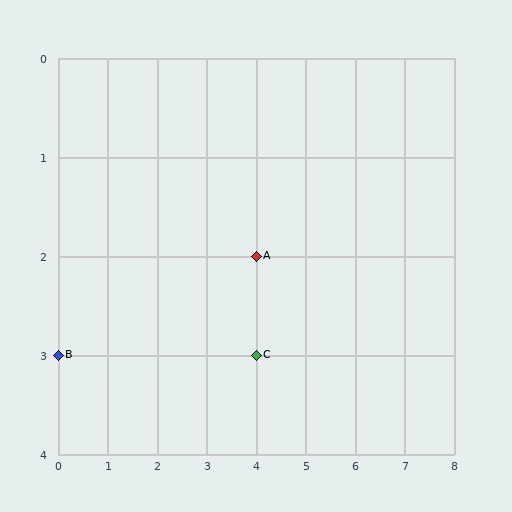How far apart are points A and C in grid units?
Points A and C are 1 row apart.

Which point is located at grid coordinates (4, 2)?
Point A is at (4, 2).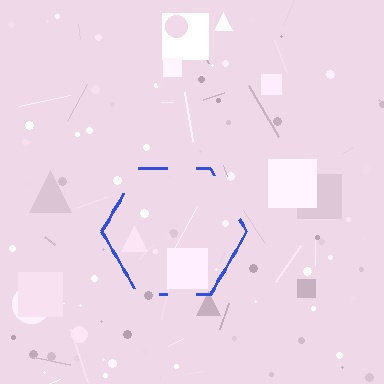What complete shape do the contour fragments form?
The contour fragments form a hexagon.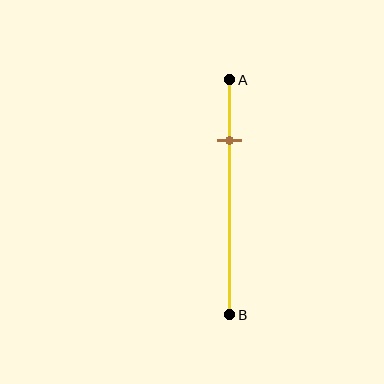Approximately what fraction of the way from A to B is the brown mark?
The brown mark is approximately 25% of the way from A to B.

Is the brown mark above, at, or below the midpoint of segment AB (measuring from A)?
The brown mark is above the midpoint of segment AB.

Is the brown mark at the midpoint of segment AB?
No, the mark is at about 25% from A, not at the 50% midpoint.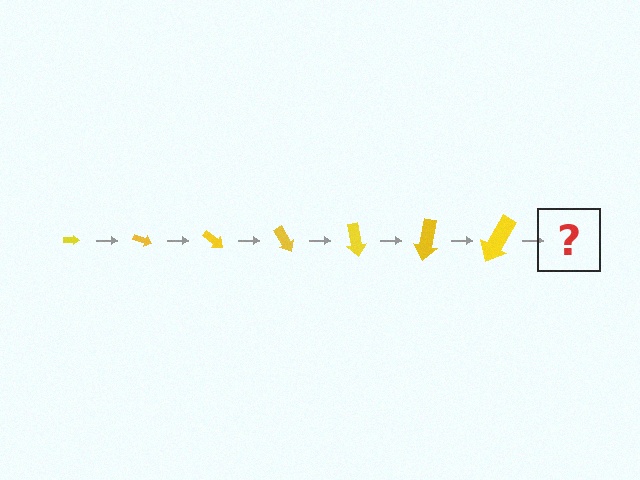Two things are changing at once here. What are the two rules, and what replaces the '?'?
The two rules are that the arrow grows larger each step and it rotates 20 degrees each step. The '?' should be an arrow, larger than the previous one and rotated 140 degrees from the start.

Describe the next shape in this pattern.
It should be an arrow, larger than the previous one and rotated 140 degrees from the start.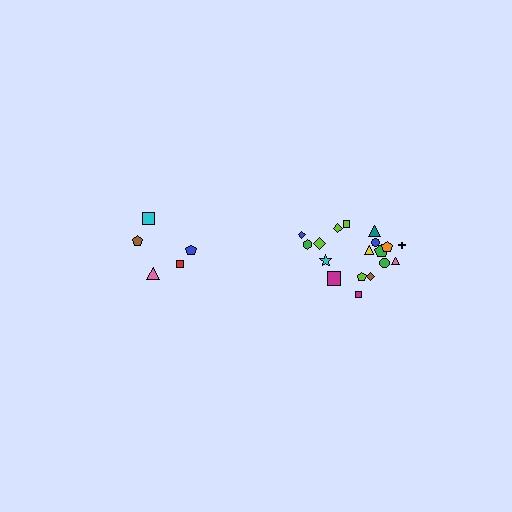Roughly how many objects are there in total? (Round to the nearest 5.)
Roughly 25 objects in total.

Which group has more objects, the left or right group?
The right group.